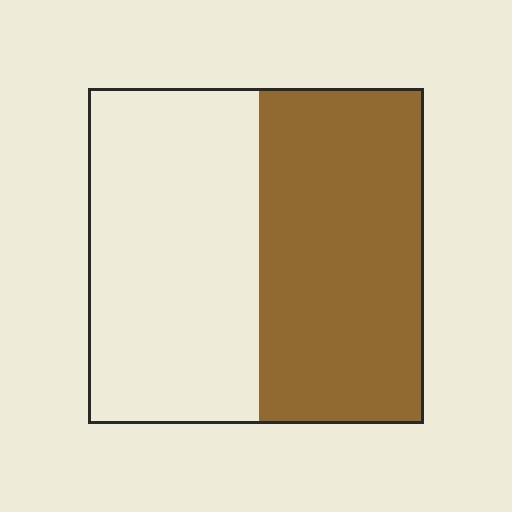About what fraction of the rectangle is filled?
About one half (1/2).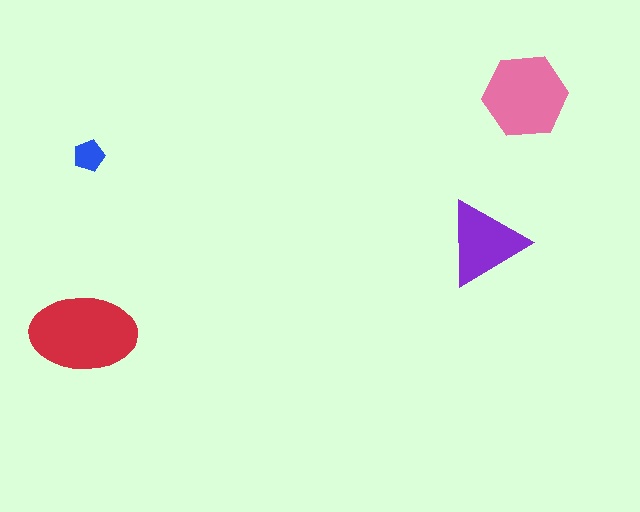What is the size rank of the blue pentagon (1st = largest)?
4th.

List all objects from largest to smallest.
The red ellipse, the pink hexagon, the purple triangle, the blue pentagon.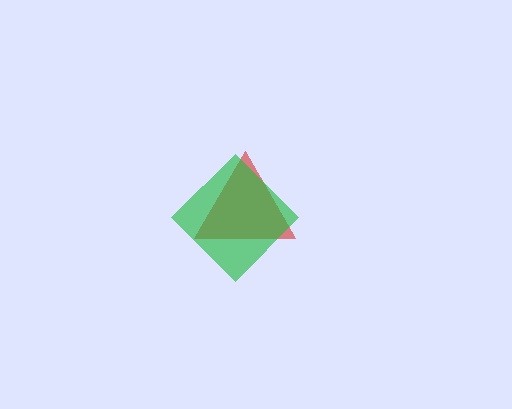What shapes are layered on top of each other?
The layered shapes are: a red triangle, a green diamond.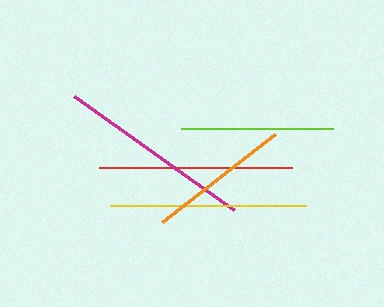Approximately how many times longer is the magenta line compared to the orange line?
The magenta line is approximately 1.4 times the length of the orange line.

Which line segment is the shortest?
The orange line is the shortest at approximately 143 pixels.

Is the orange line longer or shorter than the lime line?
The lime line is longer than the orange line.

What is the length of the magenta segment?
The magenta segment is approximately 196 pixels long.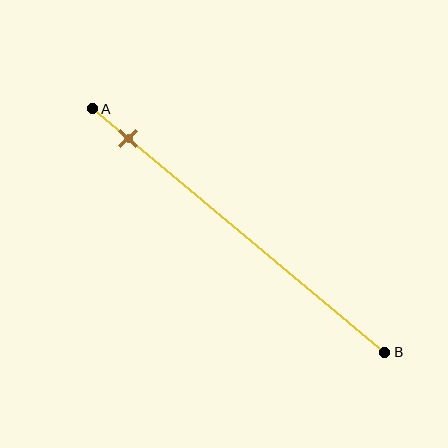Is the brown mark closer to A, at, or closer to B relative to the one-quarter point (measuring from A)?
The brown mark is closer to point A than the one-quarter point of segment AB.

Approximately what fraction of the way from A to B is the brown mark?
The brown mark is approximately 10% of the way from A to B.